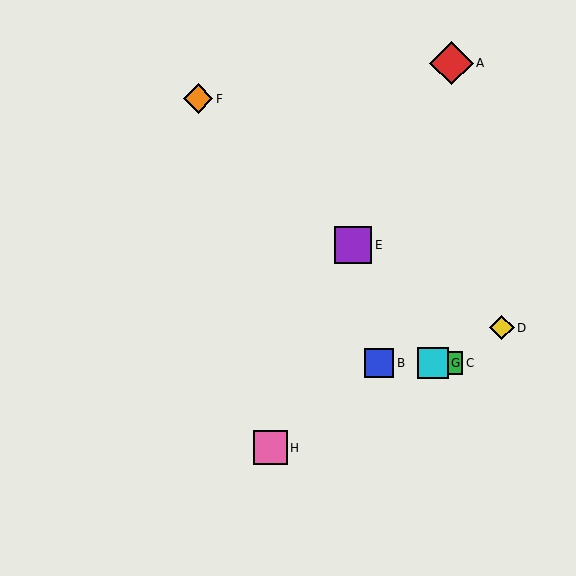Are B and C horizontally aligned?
Yes, both are at y≈363.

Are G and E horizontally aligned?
No, G is at y≈363 and E is at y≈245.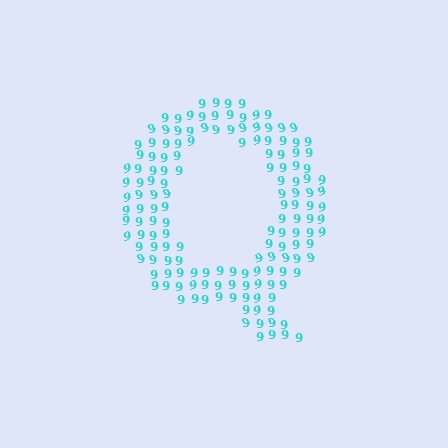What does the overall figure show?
The overall figure shows the letter Q.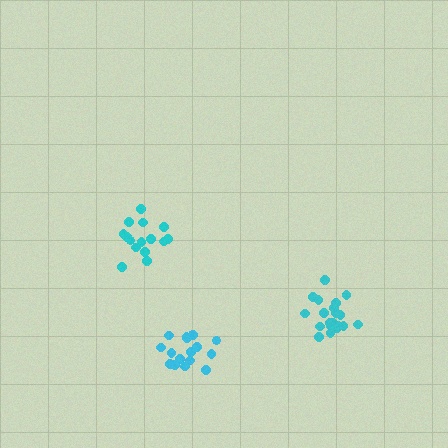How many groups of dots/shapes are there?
There are 3 groups.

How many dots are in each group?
Group 1: 20 dots, Group 2: 15 dots, Group 3: 17 dots (52 total).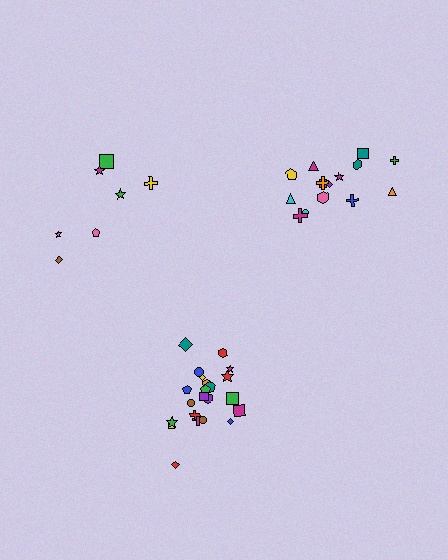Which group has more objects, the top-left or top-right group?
The top-right group.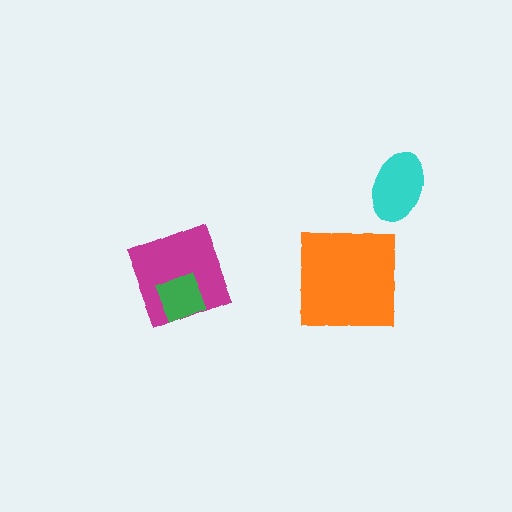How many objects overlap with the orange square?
0 objects overlap with the orange square.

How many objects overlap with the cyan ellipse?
0 objects overlap with the cyan ellipse.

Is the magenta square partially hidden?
Yes, it is partially covered by another shape.